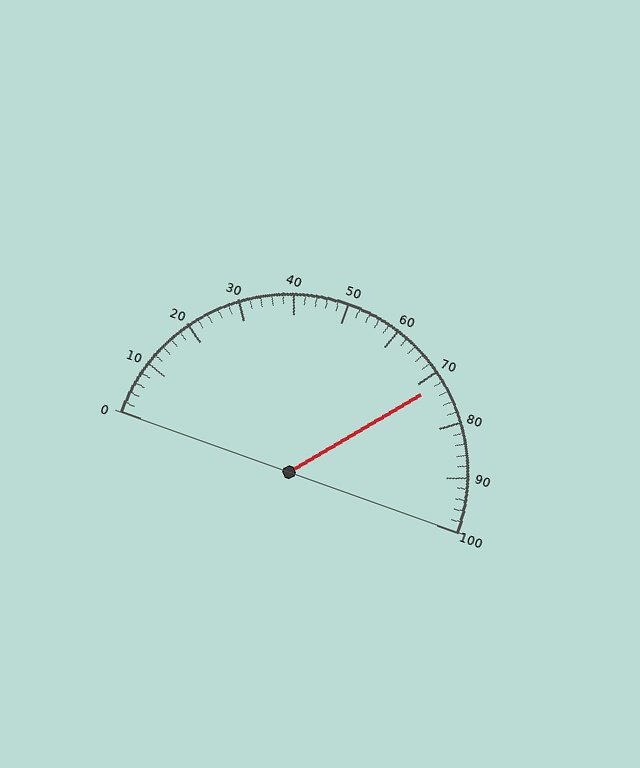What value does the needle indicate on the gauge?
The needle indicates approximately 72.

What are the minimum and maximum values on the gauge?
The gauge ranges from 0 to 100.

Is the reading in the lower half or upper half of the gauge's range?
The reading is in the upper half of the range (0 to 100).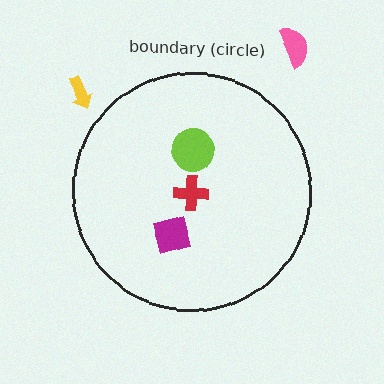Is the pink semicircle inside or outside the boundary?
Outside.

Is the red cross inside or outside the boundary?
Inside.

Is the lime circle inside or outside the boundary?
Inside.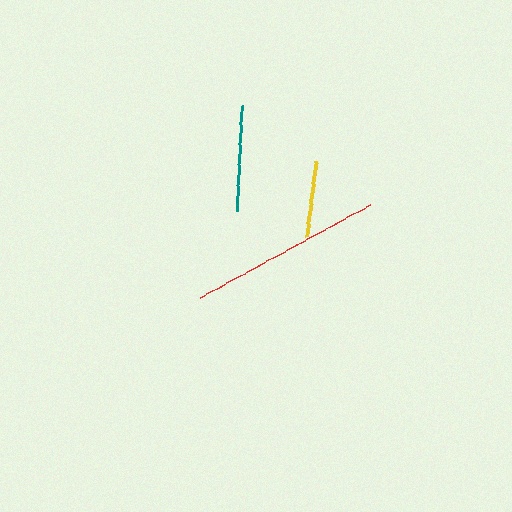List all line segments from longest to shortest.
From longest to shortest: red, teal, yellow.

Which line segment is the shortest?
The yellow line is the shortest at approximately 77 pixels.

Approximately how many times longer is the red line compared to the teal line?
The red line is approximately 1.8 times the length of the teal line.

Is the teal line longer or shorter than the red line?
The red line is longer than the teal line.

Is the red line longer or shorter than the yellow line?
The red line is longer than the yellow line.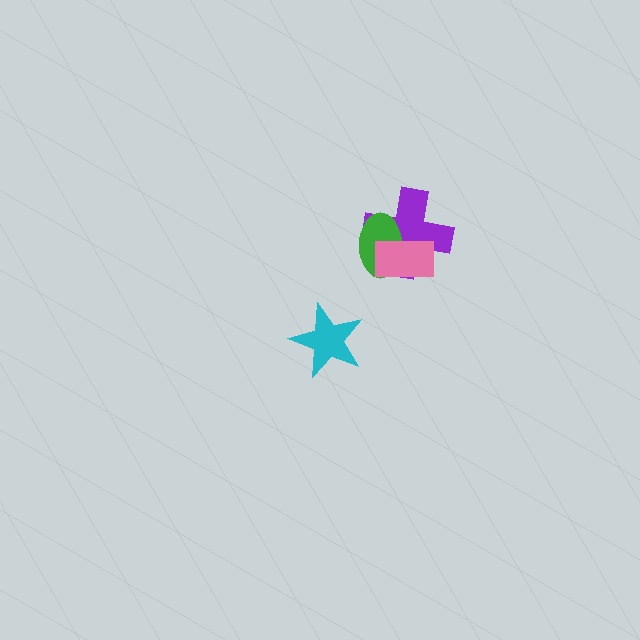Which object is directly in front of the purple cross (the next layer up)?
The green ellipse is directly in front of the purple cross.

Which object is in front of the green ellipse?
The pink rectangle is in front of the green ellipse.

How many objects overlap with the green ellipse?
2 objects overlap with the green ellipse.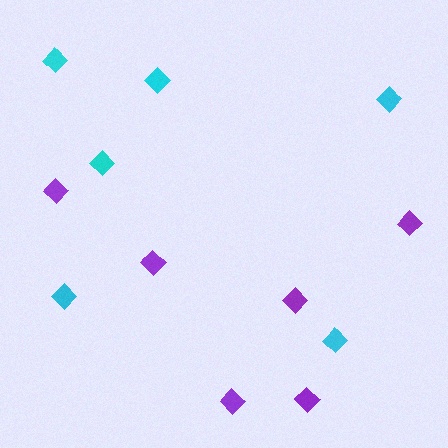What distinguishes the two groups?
There are 2 groups: one group of cyan diamonds (6) and one group of purple diamonds (6).